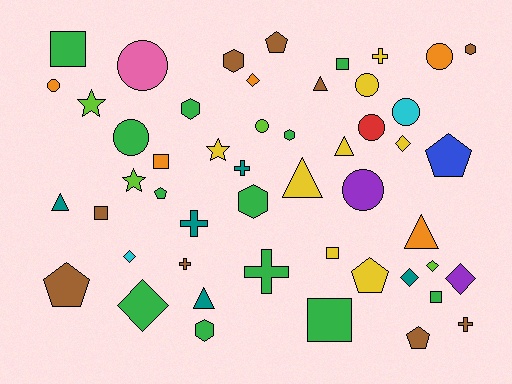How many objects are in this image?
There are 50 objects.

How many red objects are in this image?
There is 1 red object.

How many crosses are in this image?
There are 6 crosses.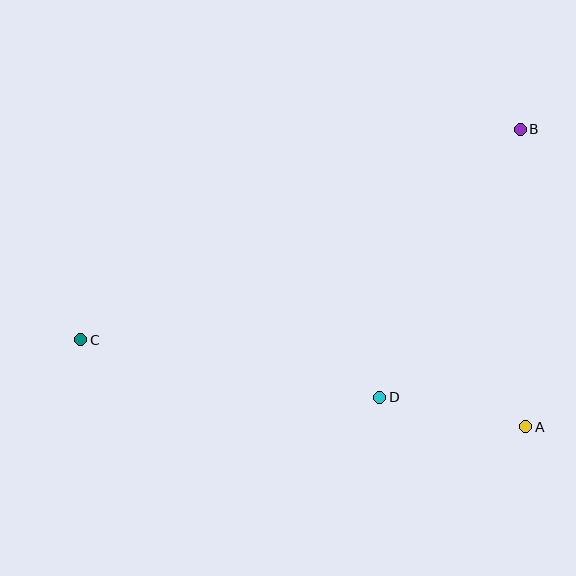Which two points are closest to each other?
Points A and D are closest to each other.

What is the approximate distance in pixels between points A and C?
The distance between A and C is approximately 453 pixels.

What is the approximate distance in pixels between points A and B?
The distance between A and B is approximately 297 pixels.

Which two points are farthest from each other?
Points B and C are farthest from each other.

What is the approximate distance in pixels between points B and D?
The distance between B and D is approximately 303 pixels.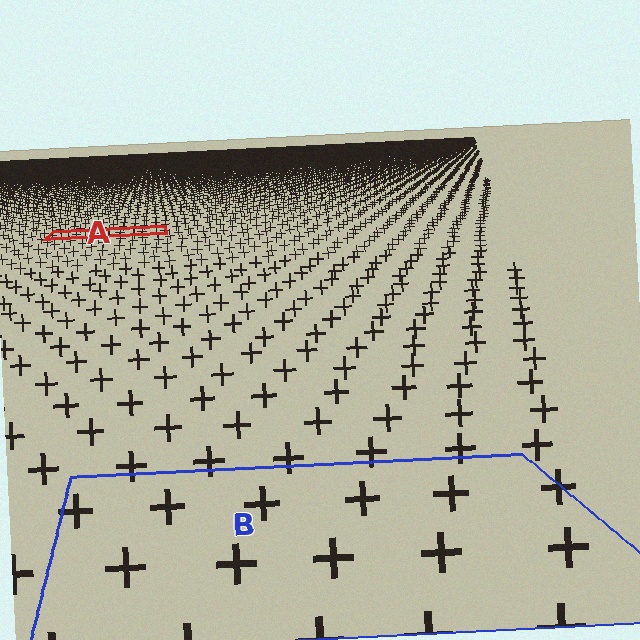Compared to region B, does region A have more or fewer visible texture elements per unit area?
Region A has more texture elements per unit area — they are packed more densely because it is farther away.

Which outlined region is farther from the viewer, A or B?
Region A is farther from the viewer — the texture elements inside it appear smaller and more densely packed.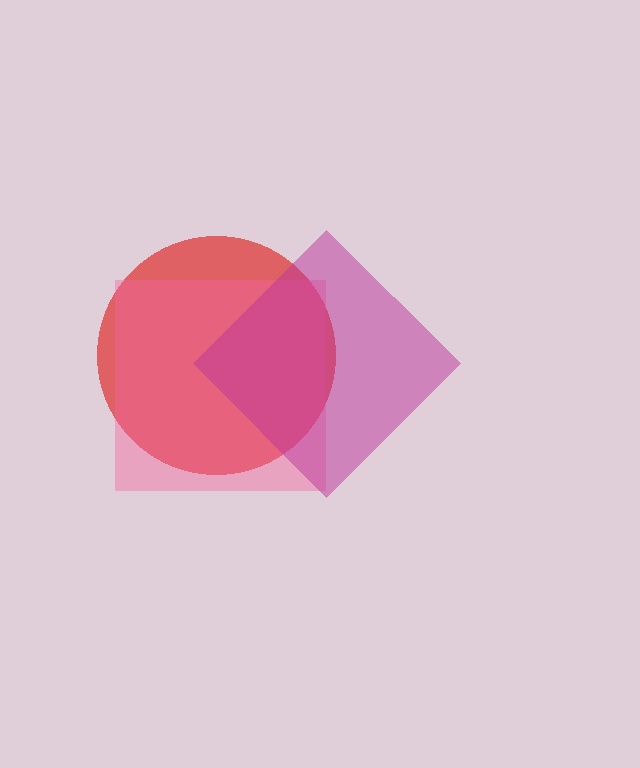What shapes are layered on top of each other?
The layered shapes are: a red circle, a pink square, a magenta diamond.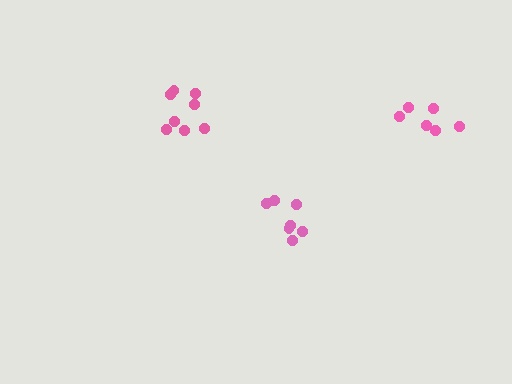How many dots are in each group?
Group 1: 6 dots, Group 2: 7 dots, Group 3: 8 dots (21 total).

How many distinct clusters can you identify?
There are 3 distinct clusters.